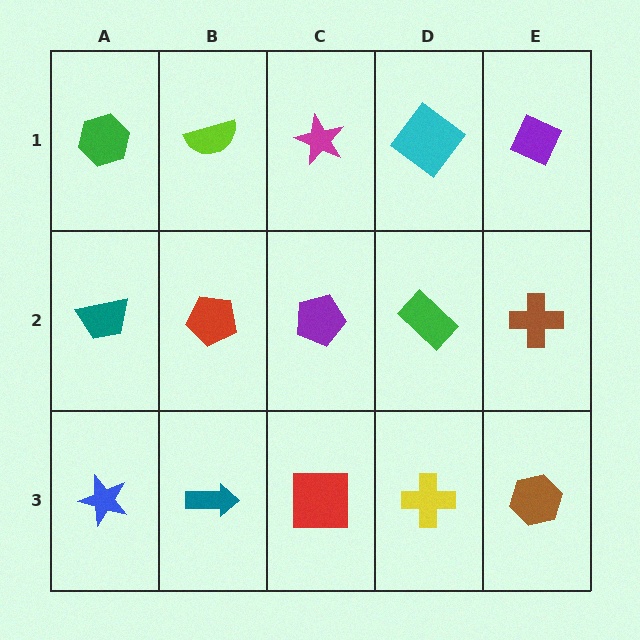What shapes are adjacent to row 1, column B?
A red pentagon (row 2, column B), a green hexagon (row 1, column A), a magenta star (row 1, column C).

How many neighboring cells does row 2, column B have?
4.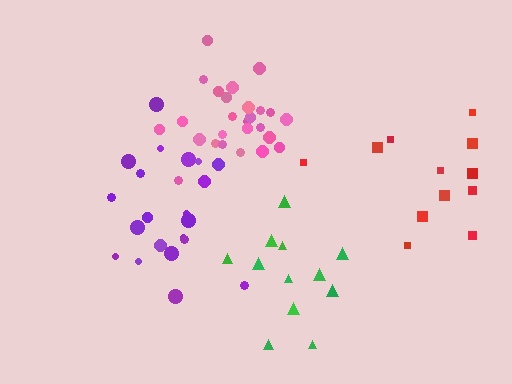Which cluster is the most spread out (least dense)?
Red.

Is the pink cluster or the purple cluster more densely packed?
Pink.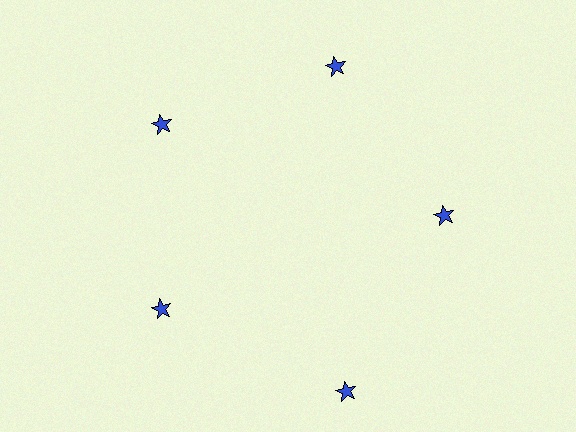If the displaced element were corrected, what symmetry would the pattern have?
It would have 5-fold rotational symmetry — the pattern would map onto itself every 72 degrees.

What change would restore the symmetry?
The symmetry would be restored by moving it inward, back onto the ring so that all 5 stars sit at equal angles and equal distance from the center.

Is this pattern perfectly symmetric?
No. The 5 blue stars are arranged in a ring, but one element near the 5 o'clock position is pushed outward from the center, breaking the 5-fold rotational symmetry.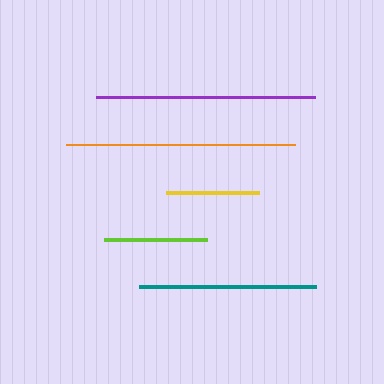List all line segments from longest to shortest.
From longest to shortest: orange, purple, teal, lime, yellow.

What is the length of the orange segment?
The orange segment is approximately 229 pixels long.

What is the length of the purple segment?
The purple segment is approximately 218 pixels long.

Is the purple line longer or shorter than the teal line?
The purple line is longer than the teal line.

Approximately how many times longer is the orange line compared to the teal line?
The orange line is approximately 1.3 times the length of the teal line.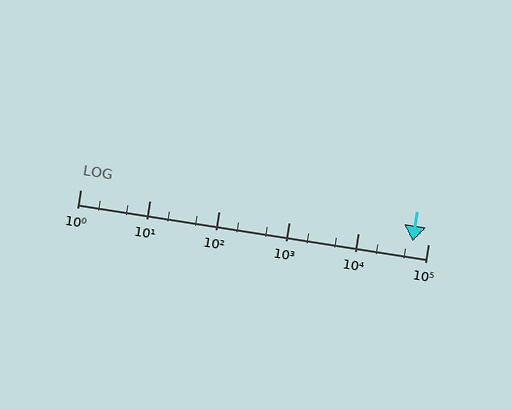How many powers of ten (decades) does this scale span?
The scale spans 5 decades, from 1 to 100000.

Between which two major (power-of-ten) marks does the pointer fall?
The pointer is between 10000 and 100000.